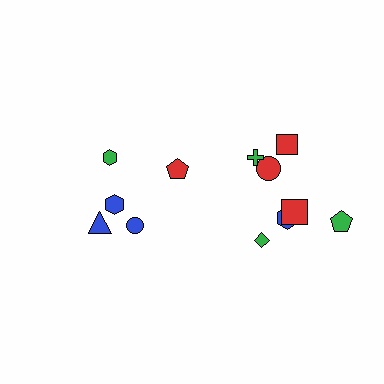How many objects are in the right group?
There are 7 objects.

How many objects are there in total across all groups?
There are 12 objects.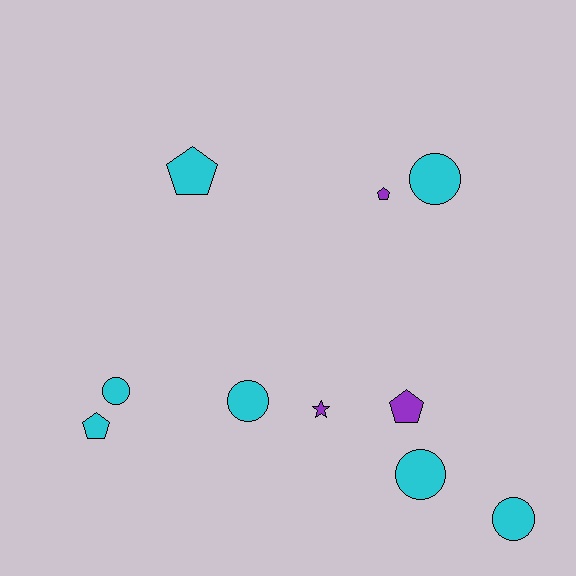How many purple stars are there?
There is 1 purple star.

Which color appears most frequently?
Cyan, with 7 objects.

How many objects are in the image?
There are 10 objects.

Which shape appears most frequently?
Circle, with 5 objects.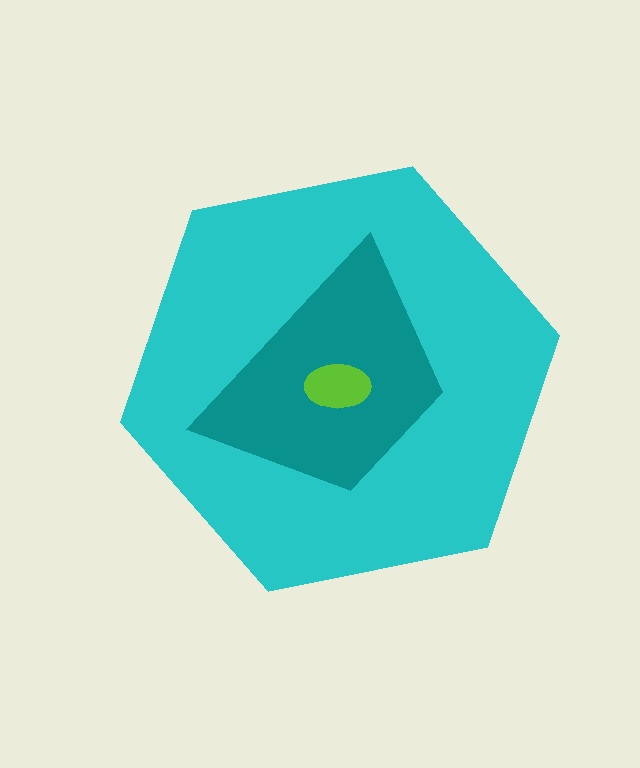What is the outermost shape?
The cyan hexagon.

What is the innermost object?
The lime ellipse.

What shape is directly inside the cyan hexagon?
The teal trapezoid.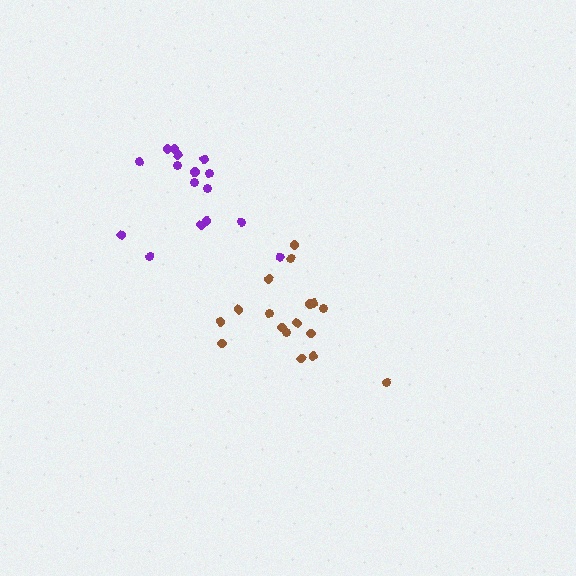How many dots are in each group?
Group 1: 16 dots, Group 2: 17 dots (33 total).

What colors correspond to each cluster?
The clusters are colored: purple, brown.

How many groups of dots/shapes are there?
There are 2 groups.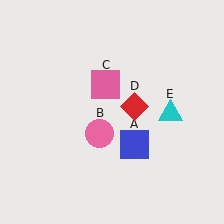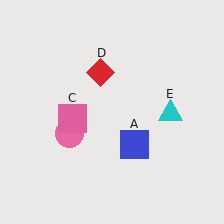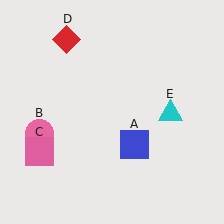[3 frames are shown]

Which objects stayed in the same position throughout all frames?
Blue square (object A) and cyan triangle (object E) remained stationary.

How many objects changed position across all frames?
3 objects changed position: pink circle (object B), pink square (object C), red diamond (object D).